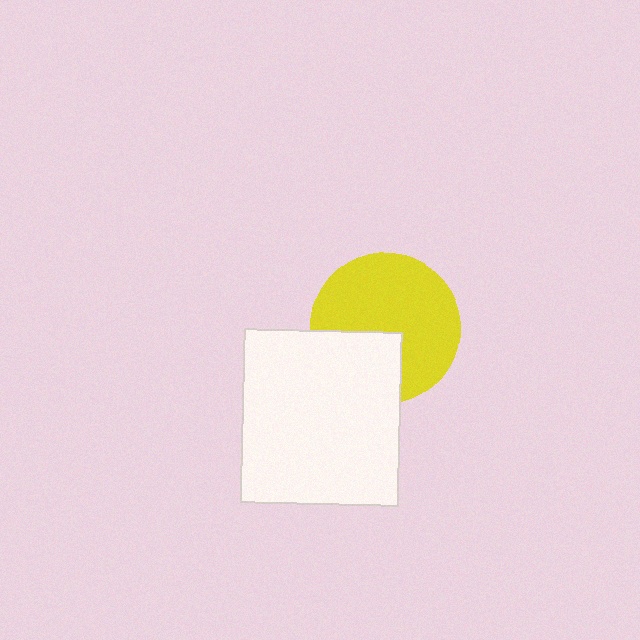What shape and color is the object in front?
The object in front is a white rectangle.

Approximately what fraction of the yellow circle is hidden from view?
Roughly 31% of the yellow circle is hidden behind the white rectangle.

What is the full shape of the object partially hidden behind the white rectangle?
The partially hidden object is a yellow circle.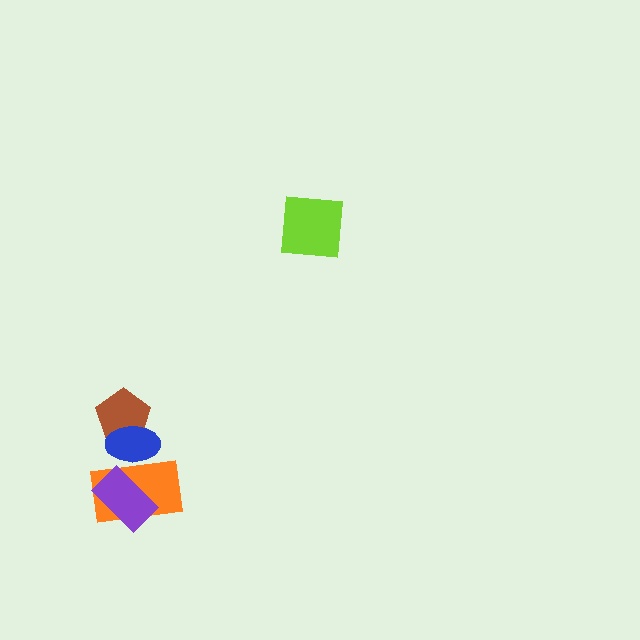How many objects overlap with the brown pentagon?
1 object overlaps with the brown pentagon.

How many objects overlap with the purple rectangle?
1 object overlaps with the purple rectangle.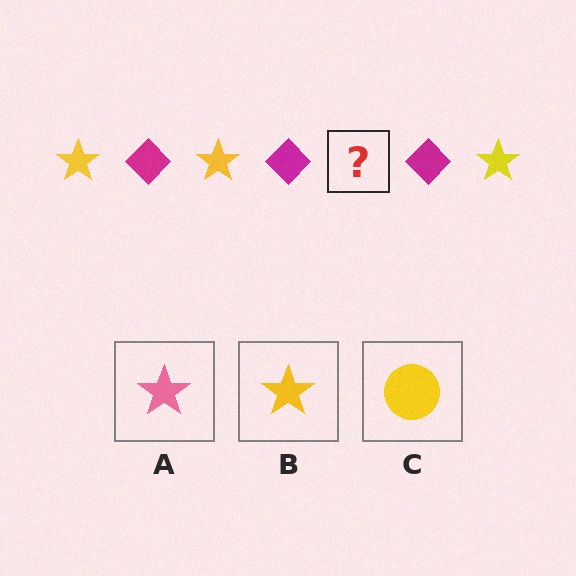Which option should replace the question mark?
Option B.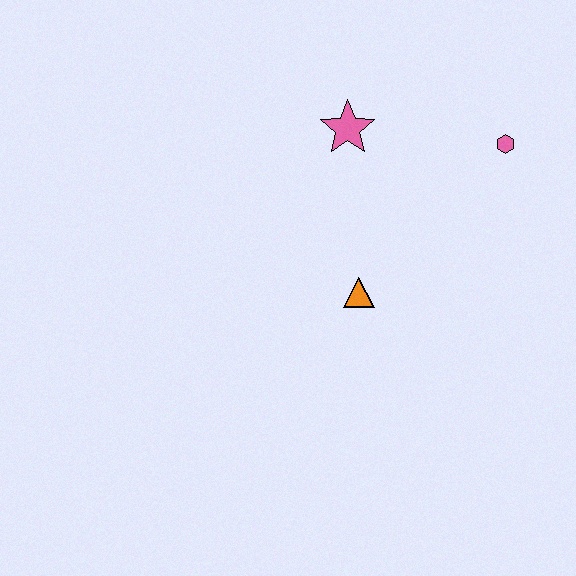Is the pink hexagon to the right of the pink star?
Yes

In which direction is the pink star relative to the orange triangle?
The pink star is above the orange triangle.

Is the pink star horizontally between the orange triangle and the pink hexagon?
No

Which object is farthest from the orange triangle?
The pink hexagon is farthest from the orange triangle.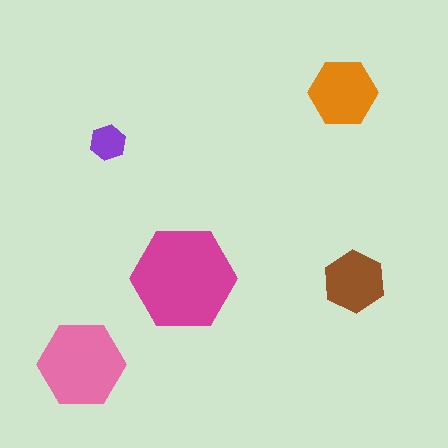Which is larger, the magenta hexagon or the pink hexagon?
The magenta one.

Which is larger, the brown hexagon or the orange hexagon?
The orange one.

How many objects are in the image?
There are 5 objects in the image.